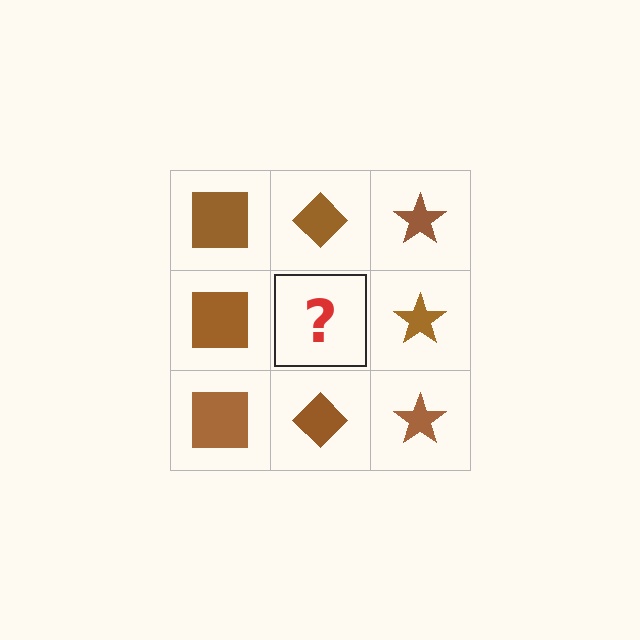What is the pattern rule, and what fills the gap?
The rule is that each column has a consistent shape. The gap should be filled with a brown diamond.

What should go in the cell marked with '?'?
The missing cell should contain a brown diamond.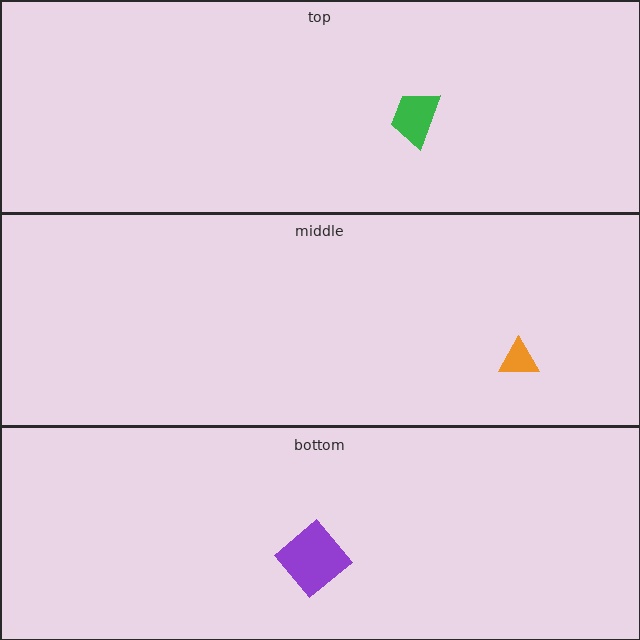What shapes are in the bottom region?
The purple diamond.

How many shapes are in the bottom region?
1.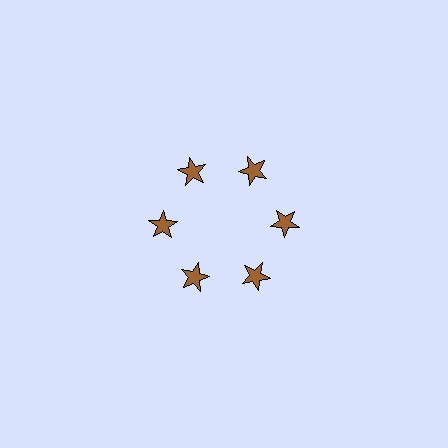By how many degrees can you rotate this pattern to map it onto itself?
The pattern maps onto itself every 60 degrees of rotation.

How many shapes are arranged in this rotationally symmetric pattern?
There are 6 shapes, arranged in 6 groups of 1.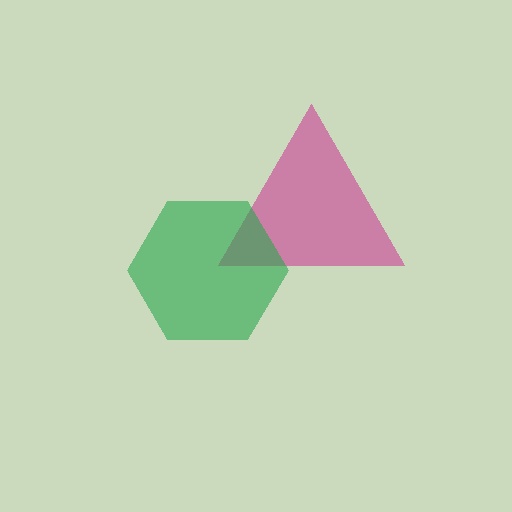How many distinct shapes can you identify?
There are 2 distinct shapes: a magenta triangle, a green hexagon.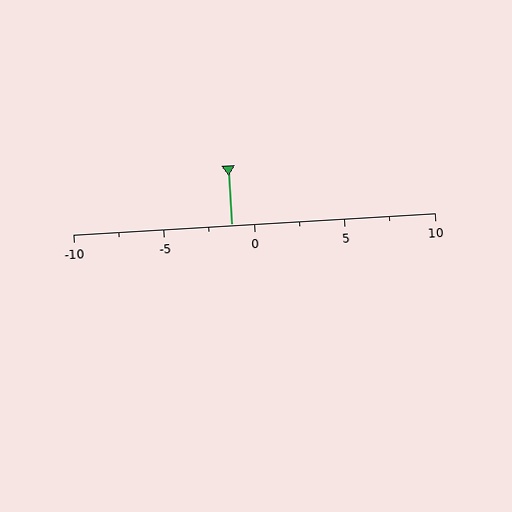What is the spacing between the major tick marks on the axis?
The major ticks are spaced 5 apart.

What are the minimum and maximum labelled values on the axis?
The axis runs from -10 to 10.